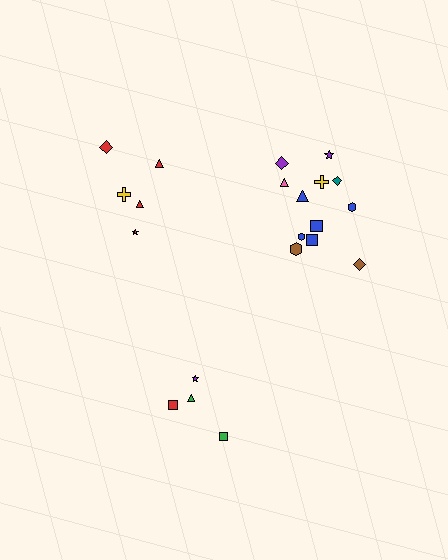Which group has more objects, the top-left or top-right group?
The top-right group.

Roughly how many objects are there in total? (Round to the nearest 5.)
Roughly 20 objects in total.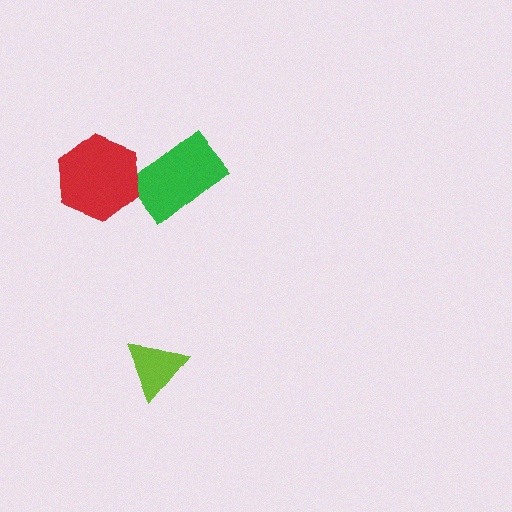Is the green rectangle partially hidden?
Yes, it is partially covered by another shape.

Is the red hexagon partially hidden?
No, no other shape covers it.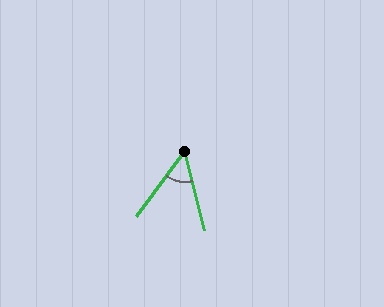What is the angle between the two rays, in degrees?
Approximately 51 degrees.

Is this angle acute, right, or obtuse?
It is acute.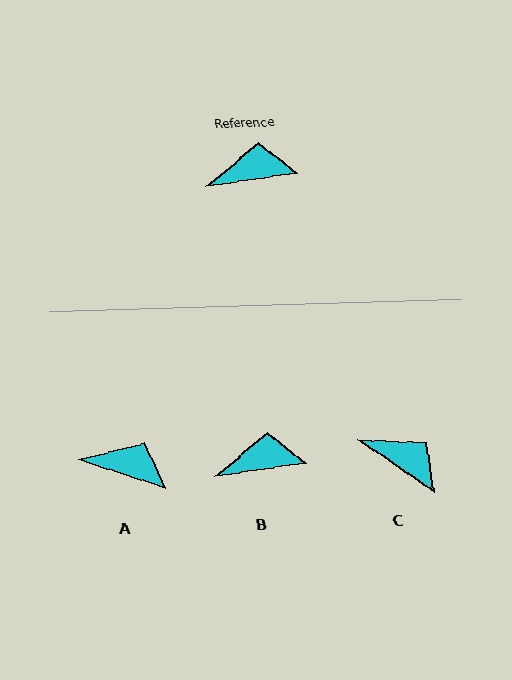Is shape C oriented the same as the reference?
No, it is off by about 43 degrees.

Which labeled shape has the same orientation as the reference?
B.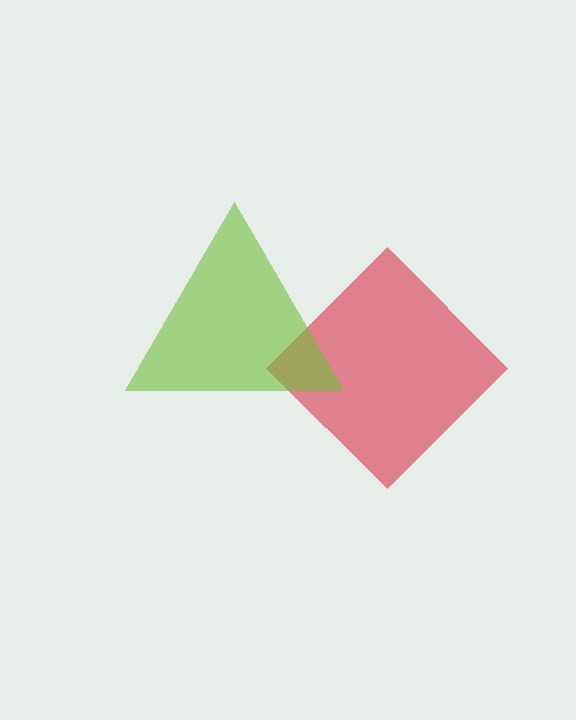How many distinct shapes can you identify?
There are 2 distinct shapes: a red diamond, a lime triangle.